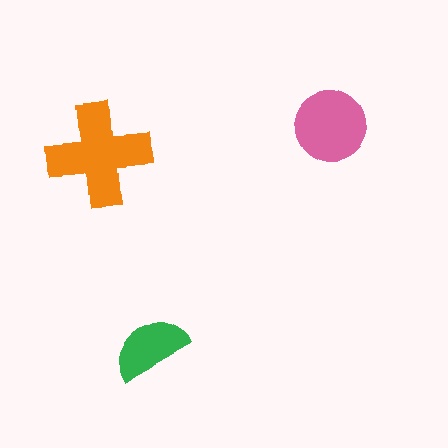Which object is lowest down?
The green semicircle is bottommost.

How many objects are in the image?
There are 3 objects in the image.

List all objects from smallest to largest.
The green semicircle, the pink circle, the orange cross.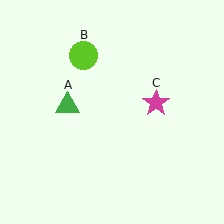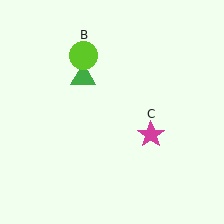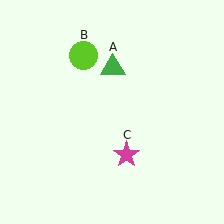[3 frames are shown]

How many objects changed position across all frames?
2 objects changed position: green triangle (object A), magenta star (object C).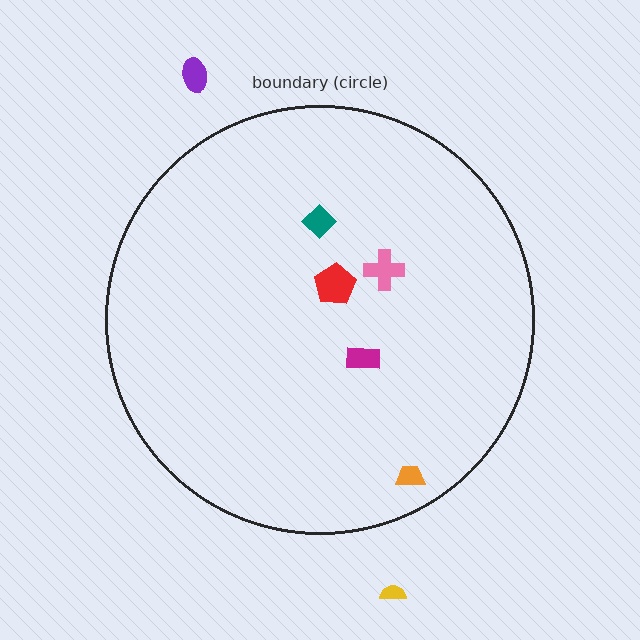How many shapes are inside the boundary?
5 inside, 2 outside.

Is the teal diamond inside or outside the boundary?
Inside.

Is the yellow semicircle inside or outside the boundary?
Outside.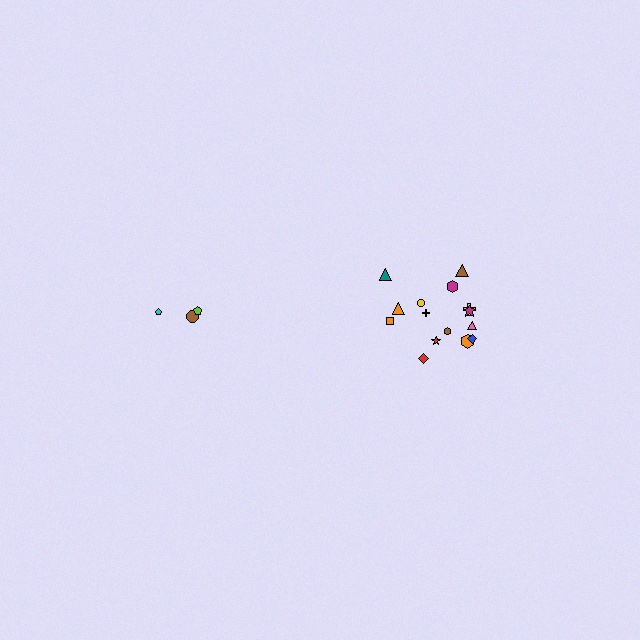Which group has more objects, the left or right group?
The right group.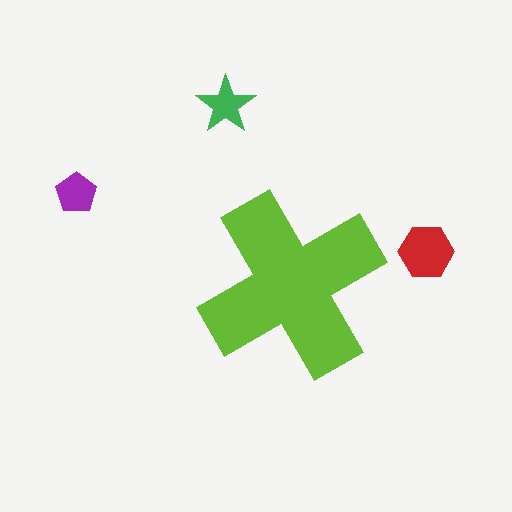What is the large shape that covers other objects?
A lime cross.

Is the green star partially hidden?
No, the green star is fully visible.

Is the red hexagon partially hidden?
No, the red hexagon is fully visible.